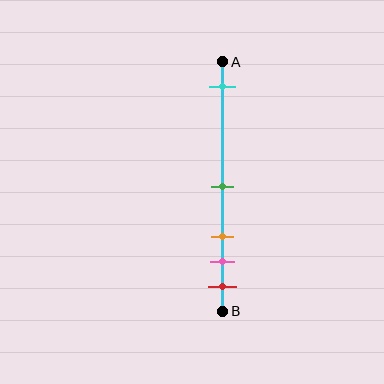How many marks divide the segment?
There are 5 marks dividing the segment.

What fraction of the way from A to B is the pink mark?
The pink mark is approximately 80% (0.8) of the way from A to B.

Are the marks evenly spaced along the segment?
No, the marks are not evenly spaced.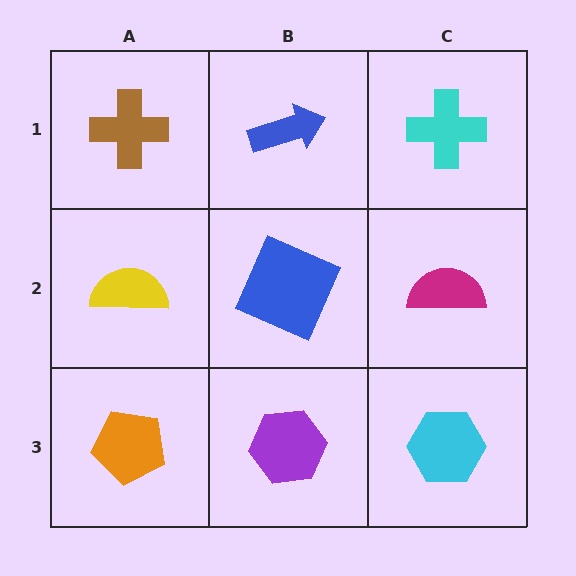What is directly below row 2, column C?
A cyan hexagon.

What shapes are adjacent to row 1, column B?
A blue square (row 2, column B), a brown cross (row 1, column A), a cyan cross (row 1, column C).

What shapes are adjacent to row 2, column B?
A blue arrow (row 1, column B), a purple hexagon (row 3, column B), a yellow semicircle (row 2, column A), a magenta semicircle (row 2, column C).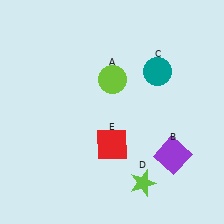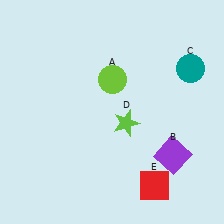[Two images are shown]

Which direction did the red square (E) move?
The red square (E) moved right.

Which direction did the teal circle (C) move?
The teal circle (C) moved right.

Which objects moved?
The objects that moved are: the teal circle (C), the lime star (D), the red square (E).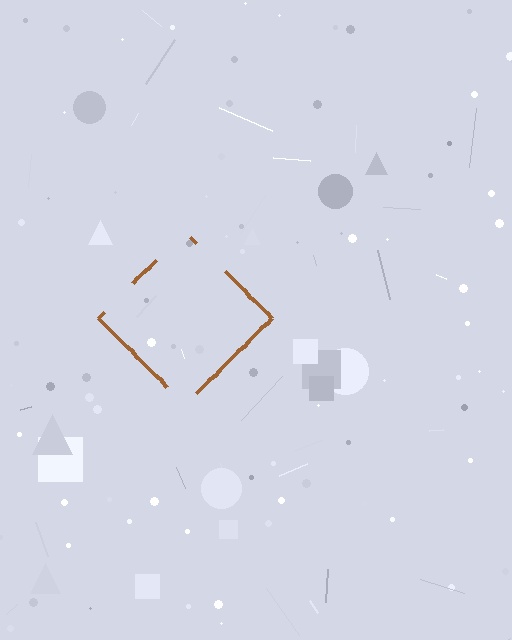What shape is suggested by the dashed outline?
The dashed outline suggests a diamond.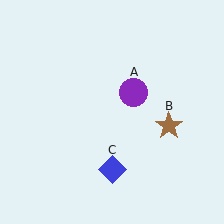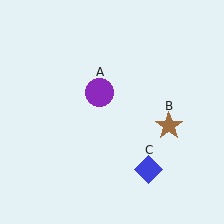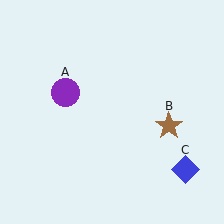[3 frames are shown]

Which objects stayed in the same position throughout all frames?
Brown star (object B) remained stationary.